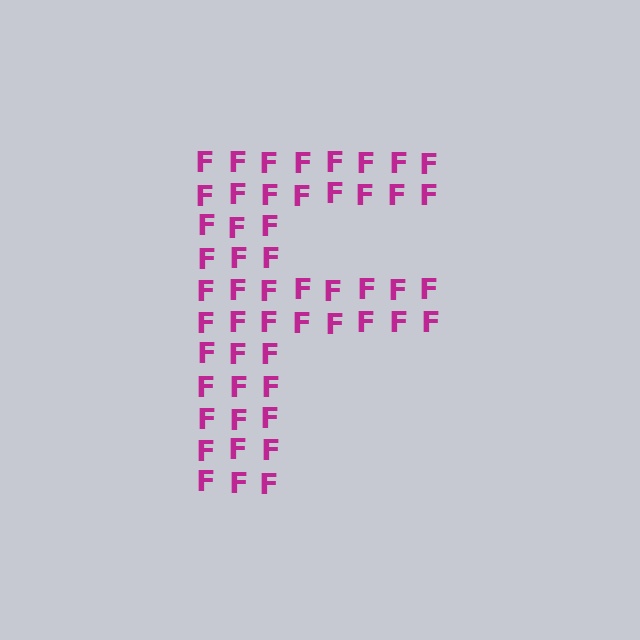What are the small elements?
The small elements are letter F's.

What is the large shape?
The large shape is the letter F.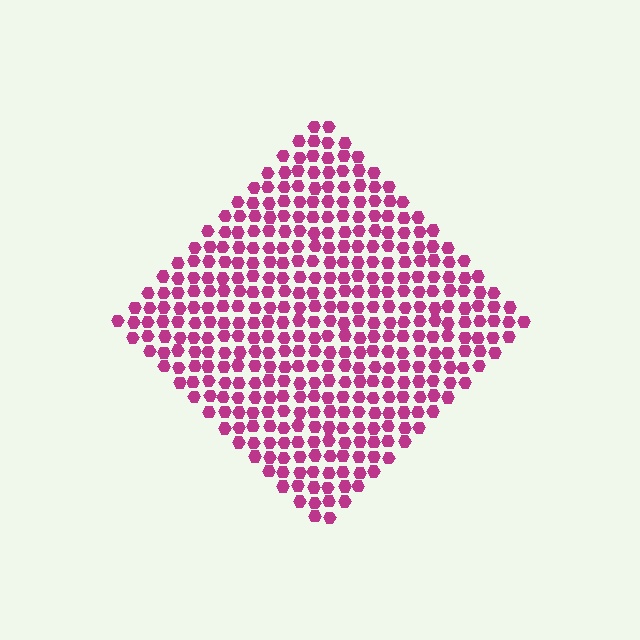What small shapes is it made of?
It is made of small hexagons.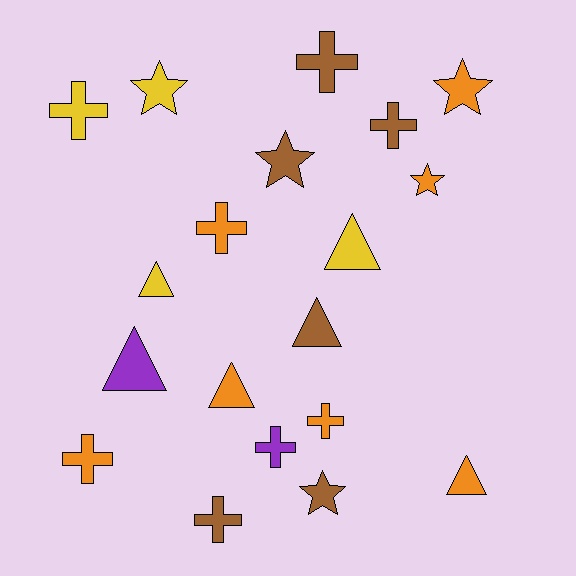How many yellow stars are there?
There is 1 yellow star.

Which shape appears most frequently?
Cross, with 8 objects.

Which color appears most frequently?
Orange, with 7 objects.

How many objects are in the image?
There are 19 objects.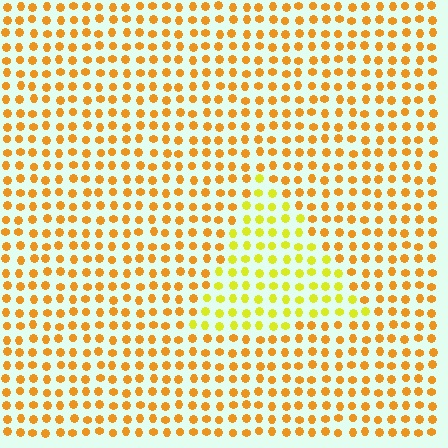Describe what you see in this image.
The image is filled with small orange elements in a uniform arrangement. A triangle-shaped region is visible where the elements are tinted to a slightly different hue, forming a subtle color boundary.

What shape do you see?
I see a triangle.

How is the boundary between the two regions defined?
The boundary is defined purely by a slight shift in hue (about 31 degrees). Spacing, size, and orientation are identical on both sides.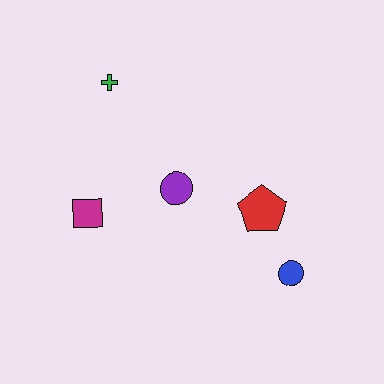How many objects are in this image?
There are 5 objects.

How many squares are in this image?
There is 1 square.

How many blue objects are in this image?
There is 1 blue object.